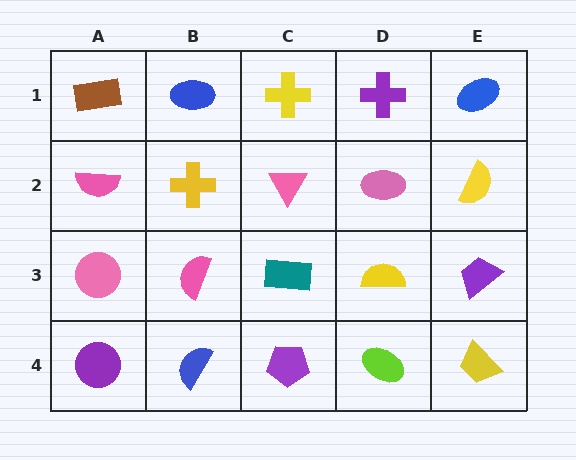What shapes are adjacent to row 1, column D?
A pink ellipse (row 2, column D), a yellow cross (row 1, column C), a blue ellipse (row 1, column E).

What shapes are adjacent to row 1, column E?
A yellow semicircle (row 2, column E), a purple cross (row 1, column D).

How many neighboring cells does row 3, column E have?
3.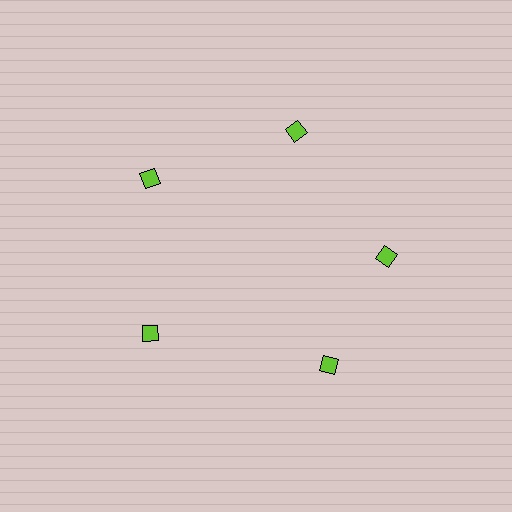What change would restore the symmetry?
The symmetry would be restored by rotating it back into even spacing with its neighbors so that all 5 diamonds sit at equal angles and equal distance from the center.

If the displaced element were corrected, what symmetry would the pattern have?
It would have 5-fold rotational symmetry — the pattern would map onto itself every 72 degrees.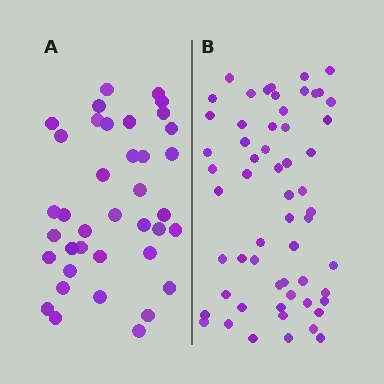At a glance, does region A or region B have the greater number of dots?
Region B (the right region) has more dots.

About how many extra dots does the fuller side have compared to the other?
Region B has approximately 20 more dots than region A.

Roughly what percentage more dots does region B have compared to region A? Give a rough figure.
About 55% more.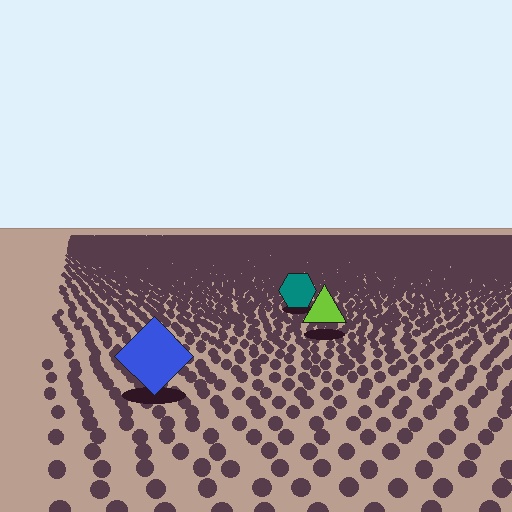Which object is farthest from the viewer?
The teal hexagon is farthest from the viewer. It appears smaller and the ground texture around it is denser.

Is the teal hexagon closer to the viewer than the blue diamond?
No. The blue diamond is closer — you can tell from the texture gradient: the ground texture is coarser near it.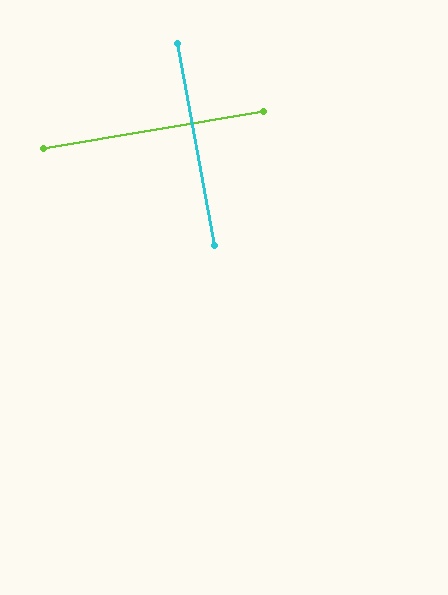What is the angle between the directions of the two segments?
Approximately 89 degrees.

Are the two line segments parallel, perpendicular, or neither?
Perpendicular — they meet at approximately 89°.